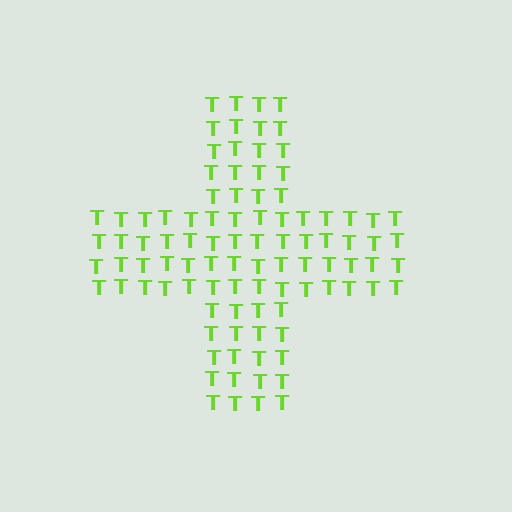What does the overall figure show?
The overall figure shows a cross.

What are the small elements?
The small elements are letter T's.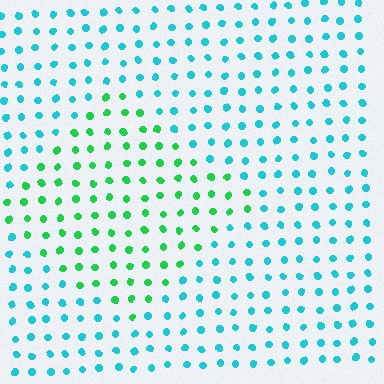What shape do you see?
I see a diamond.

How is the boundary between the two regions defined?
The boundary is defined purely by a slight shift in hue (about 48 degrees). Spacing, size, and orientation are identical on both sides.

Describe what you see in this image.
The image is filled with small cyan elements in a uniform arrangement. A diamond-shaped region is visible where the elements are tinted to a slightly different hue, forming a subtle color boundary.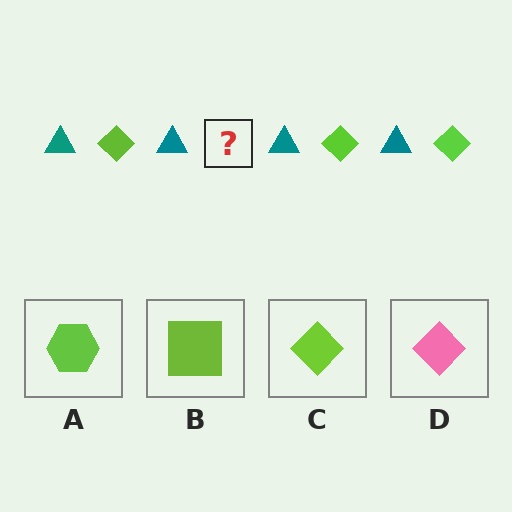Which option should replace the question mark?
Option C.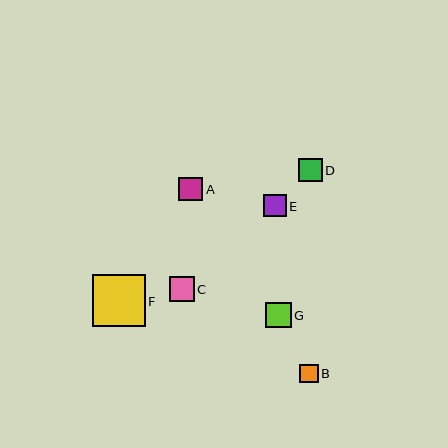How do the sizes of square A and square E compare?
Square A and square E are approximately the same size.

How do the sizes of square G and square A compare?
Square G and square A are approximately the same size.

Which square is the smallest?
Square B is the smallest with a size of approximately 19 pixels.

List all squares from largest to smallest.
From largest to smallest: F, G, C, A, D, E, B.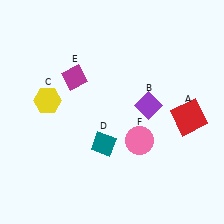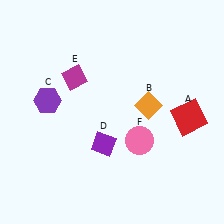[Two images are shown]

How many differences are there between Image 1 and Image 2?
There are 3 differences between the two images.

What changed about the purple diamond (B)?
In Image 1, B is purple. In Image 2, it changed to orange.